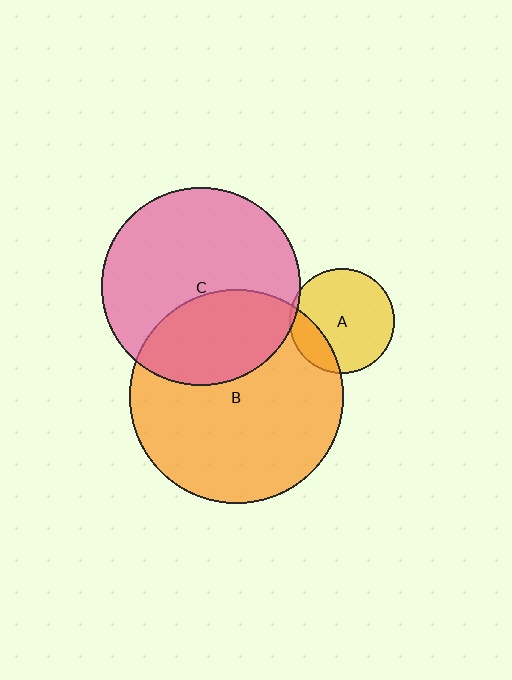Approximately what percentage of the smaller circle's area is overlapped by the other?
Approximately 35%.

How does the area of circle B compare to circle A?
Approximately 4.2 times.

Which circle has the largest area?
Circle B (orange).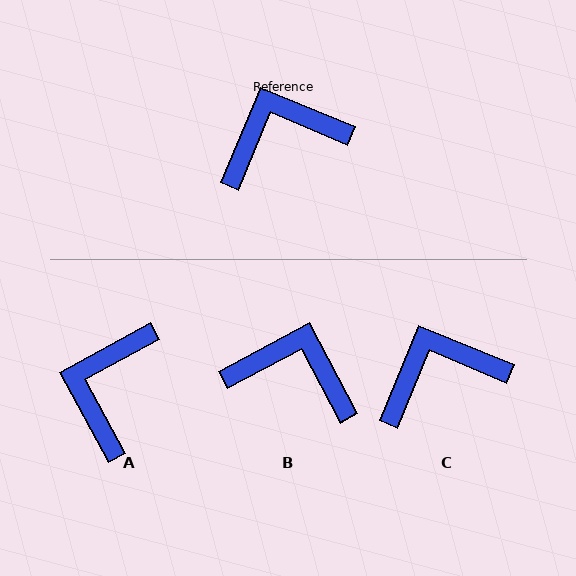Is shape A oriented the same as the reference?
No, it is off by about 51 degrees.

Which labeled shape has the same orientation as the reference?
C.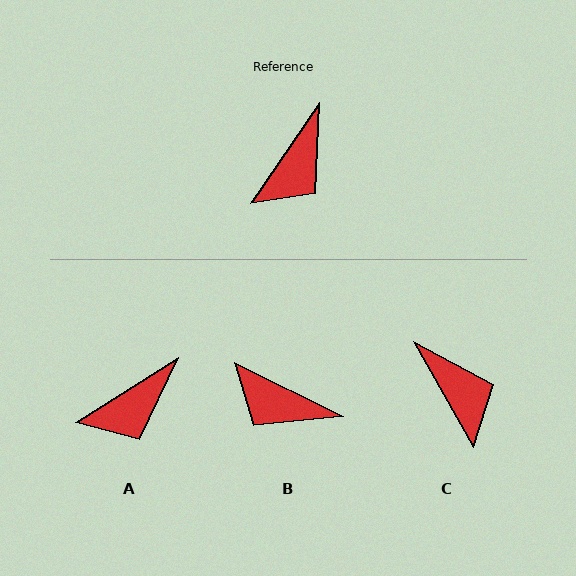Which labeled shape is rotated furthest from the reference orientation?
B, about 82 degrees away.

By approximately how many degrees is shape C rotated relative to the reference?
Approximately 64 degrees counter-clockwise.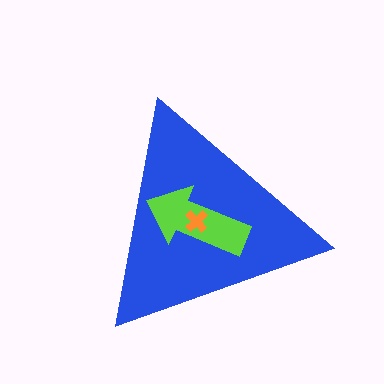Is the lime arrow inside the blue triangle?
Yes.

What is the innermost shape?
The orange cross.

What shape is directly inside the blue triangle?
The lime arrow.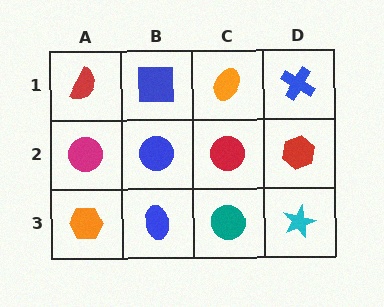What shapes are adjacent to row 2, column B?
A blue square (row 1, column B), a blue ellipse (row 3, column B), a magenta circle (row 2, column A), a red circle (row 2, column C).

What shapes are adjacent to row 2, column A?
A red semicircle (row 1, column A), an orange hexagon (row 3, column A), a blue circle (row 2, column B).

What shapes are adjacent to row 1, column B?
A blue circle (row 2, column B), a red semicircle (row 1, column A), an orange ellipse (row 1, column C).